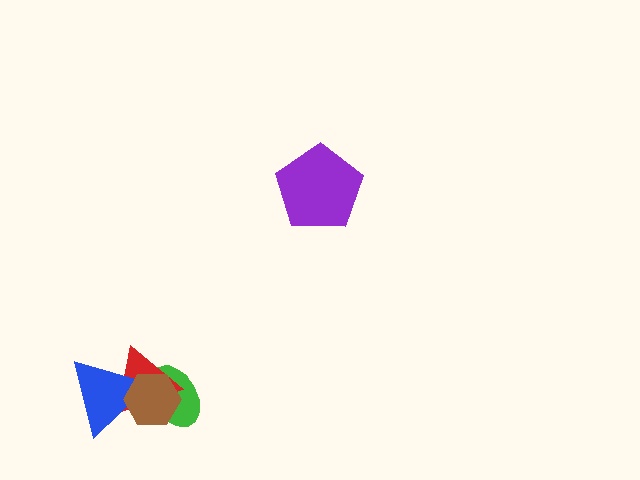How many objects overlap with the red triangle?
3 objects overlap with the red triangle.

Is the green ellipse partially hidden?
Yes, it is partially covered by another shape.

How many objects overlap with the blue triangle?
3 objects overlap with the blue triangle.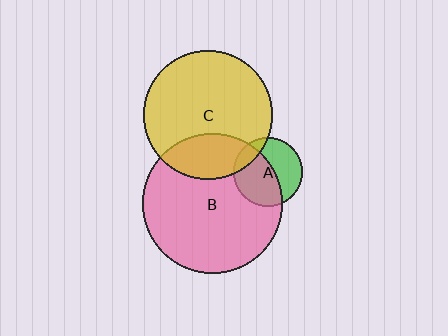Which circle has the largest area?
Circle B (pink).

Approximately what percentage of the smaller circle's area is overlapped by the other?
Approximately 55%.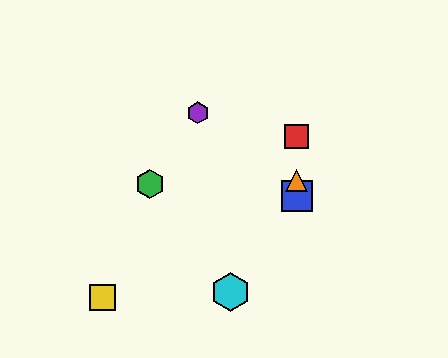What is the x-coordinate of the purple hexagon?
The purple hexagon is at x≈198.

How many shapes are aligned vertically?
3 shapes (the red square, the blue square, the orange triangle) are aligned vertically.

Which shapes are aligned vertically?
The red square, the blue square, the orange triangle are aligned vertically.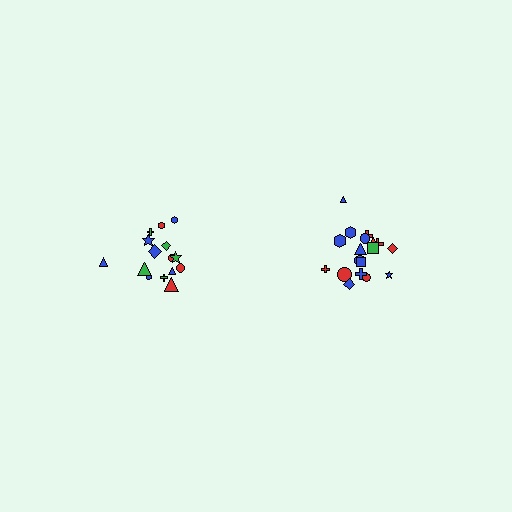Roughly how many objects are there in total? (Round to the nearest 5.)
Roughly 35 objects in total.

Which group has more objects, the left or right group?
The right group.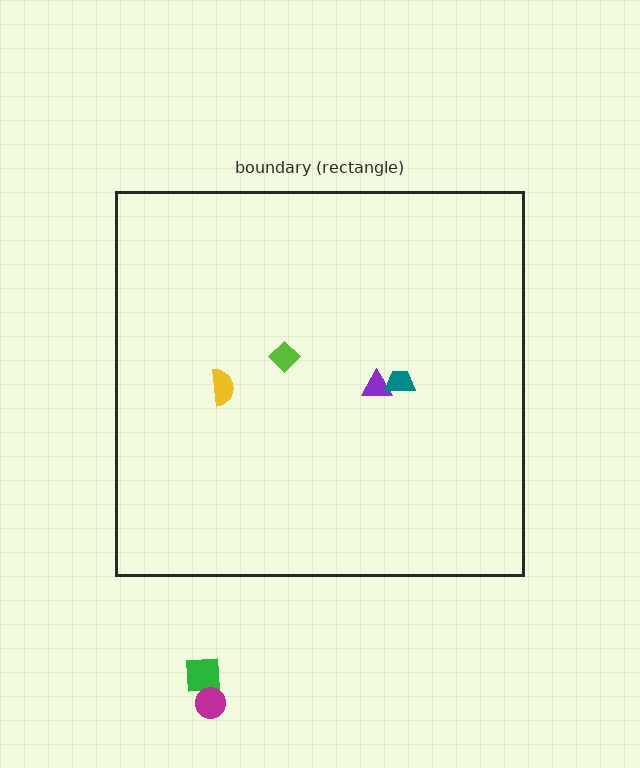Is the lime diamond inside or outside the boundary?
Inside.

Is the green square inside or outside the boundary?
Outside.